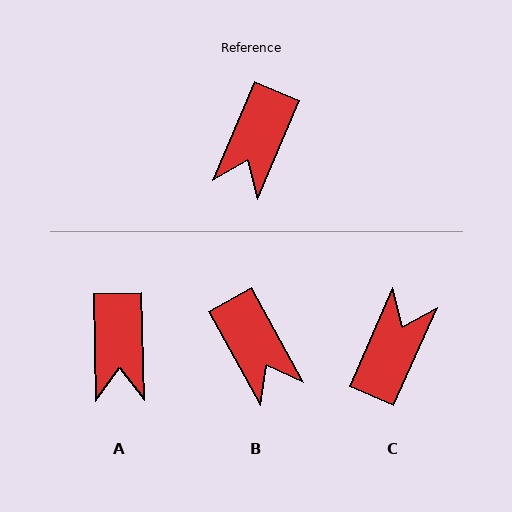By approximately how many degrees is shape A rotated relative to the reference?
Approximately 24 degrees counter-clockwise.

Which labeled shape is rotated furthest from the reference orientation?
C, about 179 degrees away.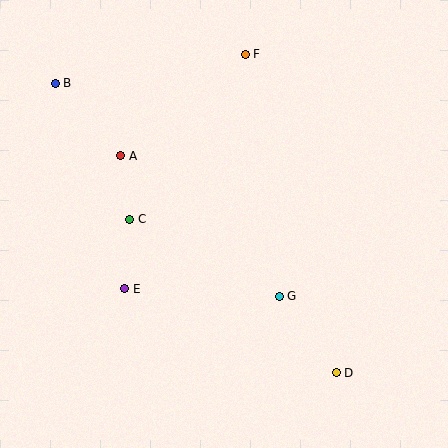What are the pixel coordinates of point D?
Point D is at (336, 373).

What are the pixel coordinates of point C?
Point C is at (130, 219).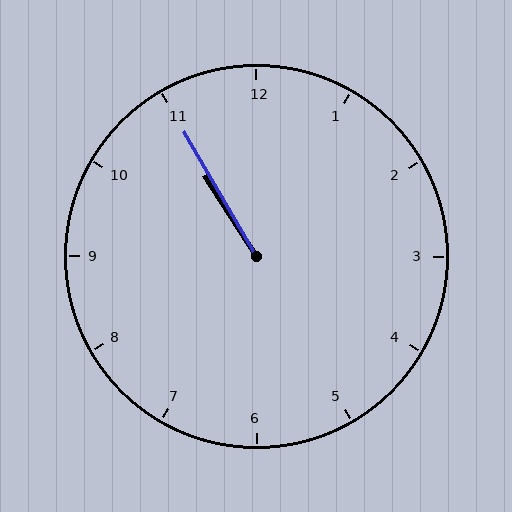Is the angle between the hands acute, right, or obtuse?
It is acute.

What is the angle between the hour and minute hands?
Approximately 2 degrees.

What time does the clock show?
10:55.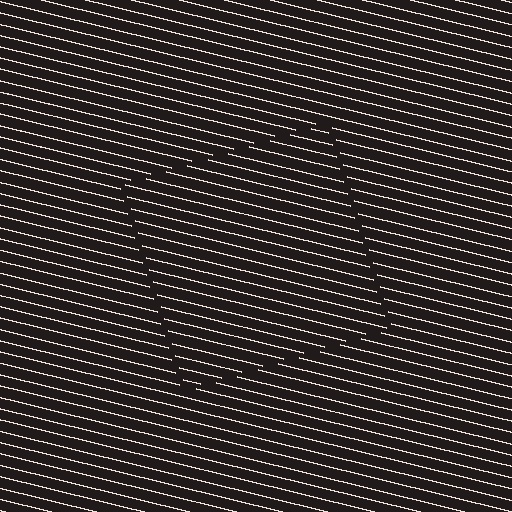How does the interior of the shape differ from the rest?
The interior of the shape contains the same grating, shifted by half a period — the contour is defined by the phase discontinuity where line-ends from the inner and outer gratings abut.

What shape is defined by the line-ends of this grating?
An illusory square. The interior of the shape contains the same grating, shifted by half a period — the contour is defined by the phase discontinuity where line-ends from the inner and outer gratings abut.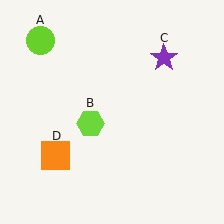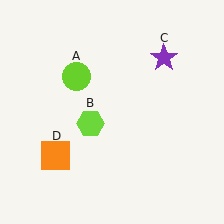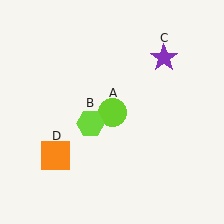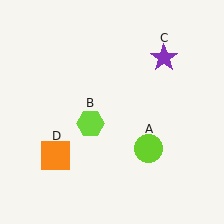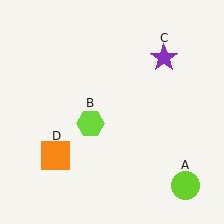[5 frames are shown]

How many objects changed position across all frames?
1 object changed position: lime circle (object A).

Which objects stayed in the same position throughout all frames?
Lime hexagon (object B) and purple star (object C) and orange square (object D) remained stationary.